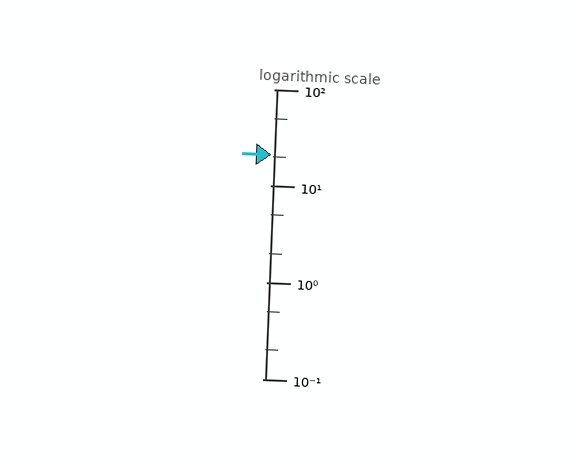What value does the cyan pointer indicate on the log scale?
The pointer indicates approximately 21.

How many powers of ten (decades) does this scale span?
The scale spans 3 decades, from 0.1 to 100.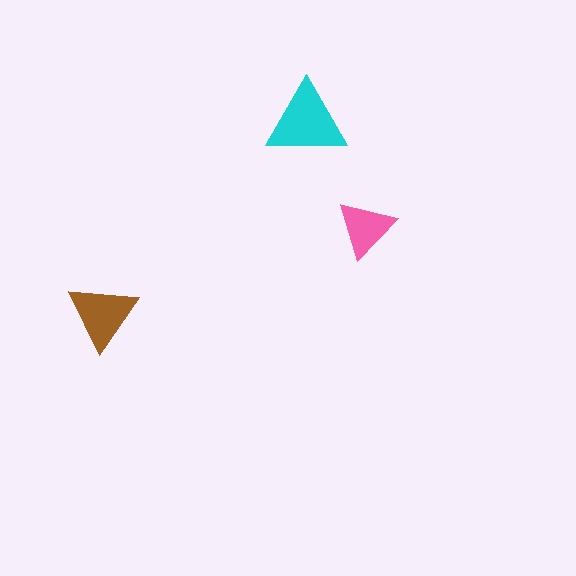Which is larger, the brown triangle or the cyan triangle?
The cyan one.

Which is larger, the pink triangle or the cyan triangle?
The cyan one.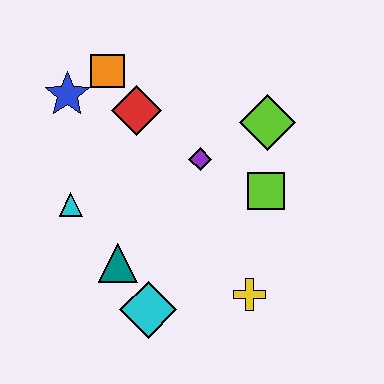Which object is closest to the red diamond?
The orange square is closest to the red diamond.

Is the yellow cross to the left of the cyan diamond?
No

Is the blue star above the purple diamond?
Yes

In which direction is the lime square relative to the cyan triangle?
The lime square is to the right of the cyan triangle.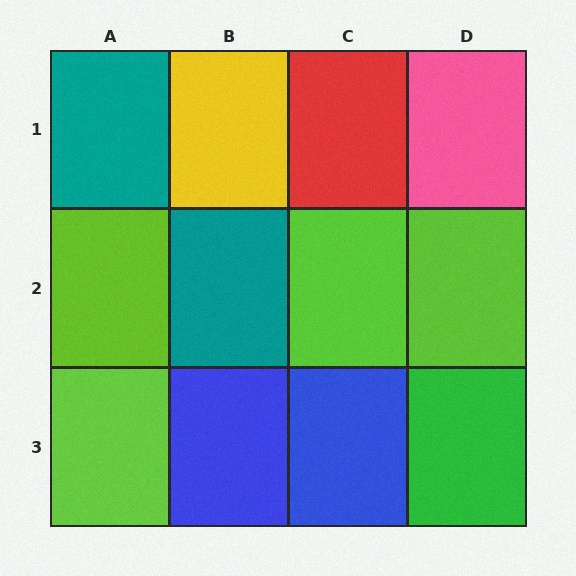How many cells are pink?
1 cell is pink.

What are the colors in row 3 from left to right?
Lime, blue, blue, green.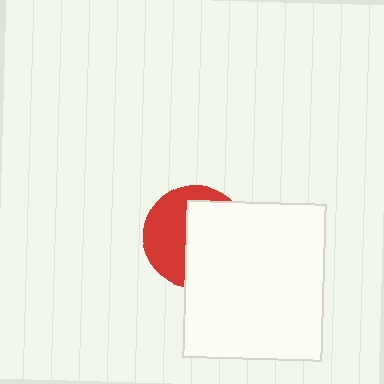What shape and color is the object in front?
The object in front is a white rectangle.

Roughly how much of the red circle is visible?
About half of it is visible (roughly 45%).